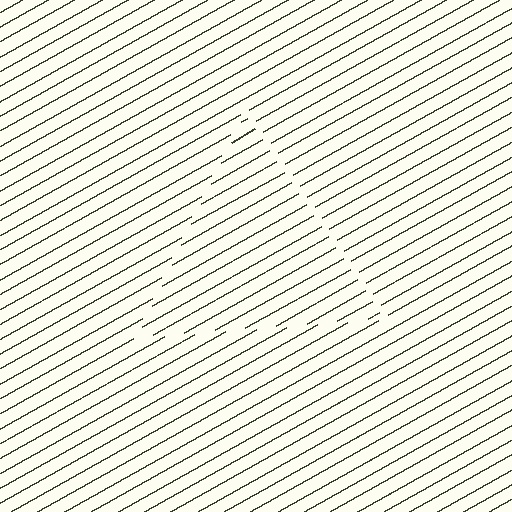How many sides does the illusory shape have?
3 sides — the line-ends trace a triangle.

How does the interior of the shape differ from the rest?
The interior of the shape contains the same grating, shifted by half a period — the contour is defined by the phase discontinuity where line-ends from the inner and outer gratings abut.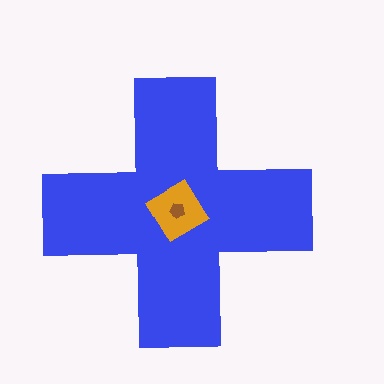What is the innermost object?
The brown pentagon.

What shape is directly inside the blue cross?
The orange diamond.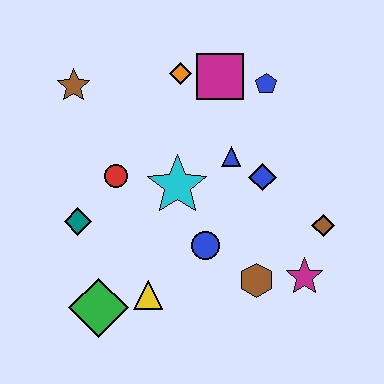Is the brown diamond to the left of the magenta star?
No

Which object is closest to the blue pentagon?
The magenta square is closest to the blue pentagon.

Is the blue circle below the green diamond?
No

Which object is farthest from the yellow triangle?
The blue pentagon is farthest from the yellow triangle.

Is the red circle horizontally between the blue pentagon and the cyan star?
No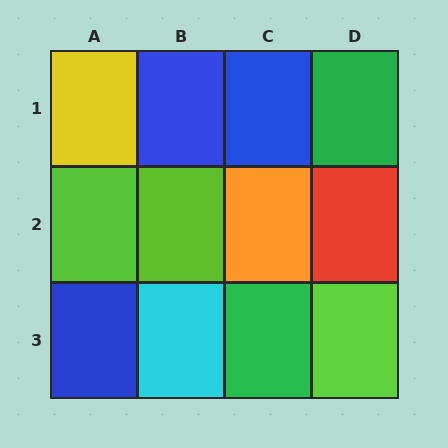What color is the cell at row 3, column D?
Lime.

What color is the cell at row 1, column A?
Yellow.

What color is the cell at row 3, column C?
Green.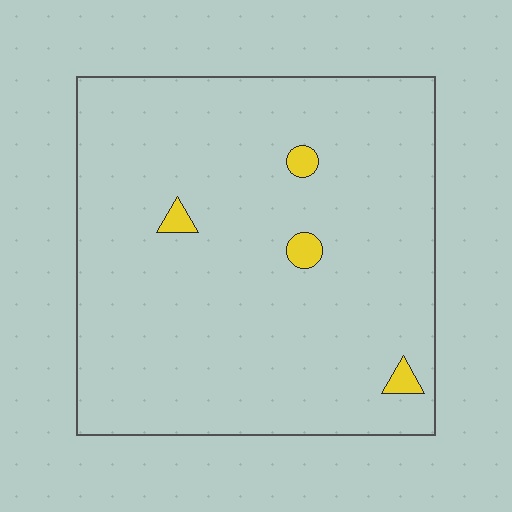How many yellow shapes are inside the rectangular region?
4.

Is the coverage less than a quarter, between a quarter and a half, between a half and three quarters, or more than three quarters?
Less than a quarter.